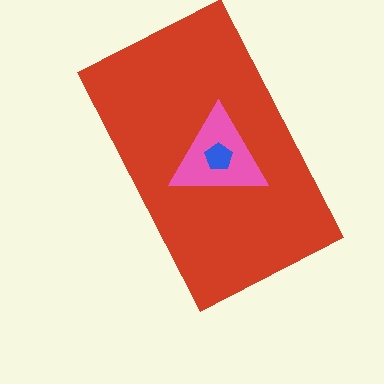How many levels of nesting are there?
3.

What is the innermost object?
The blue pentagon.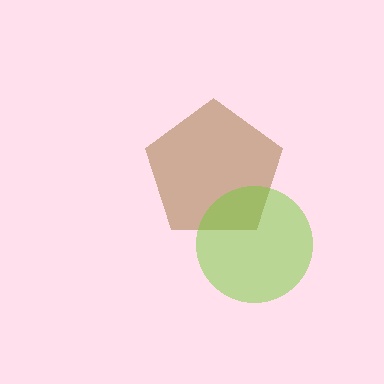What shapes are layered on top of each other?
The layered shapes are: a brown pentagon, a lime circle.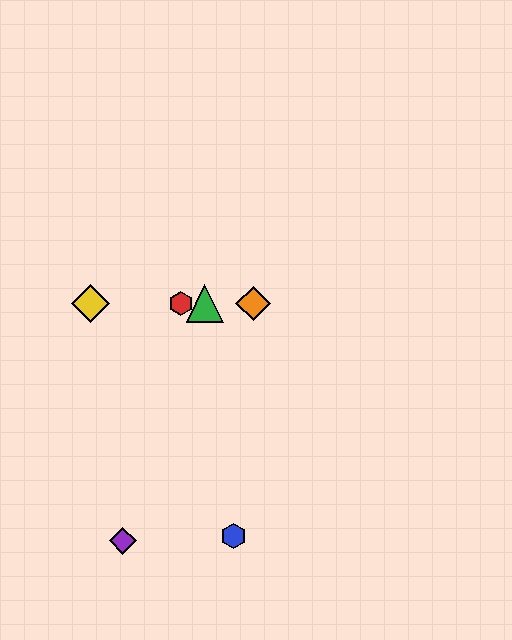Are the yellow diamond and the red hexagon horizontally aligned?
Yes, both are at y≈304.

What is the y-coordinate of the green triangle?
The green triangle is at y≈304.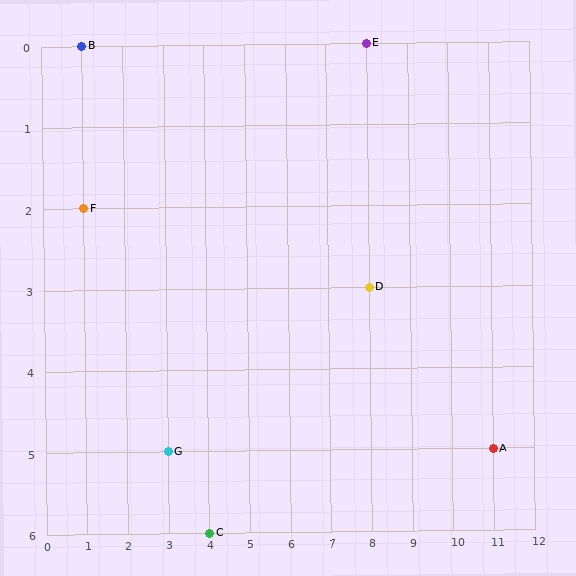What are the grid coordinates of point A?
Point A is at grid coordinates (11, 5).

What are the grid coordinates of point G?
Point G is at grid coordinates (3, 5).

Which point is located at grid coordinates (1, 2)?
Point F is at (1, 2).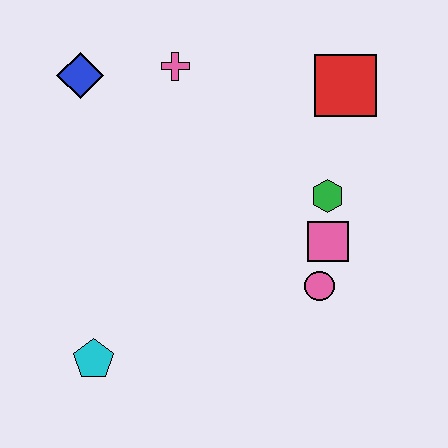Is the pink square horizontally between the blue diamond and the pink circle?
No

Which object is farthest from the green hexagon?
The cyan pentagon is farthest from the green hexagon.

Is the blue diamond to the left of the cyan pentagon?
Yes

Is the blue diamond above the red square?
Yes